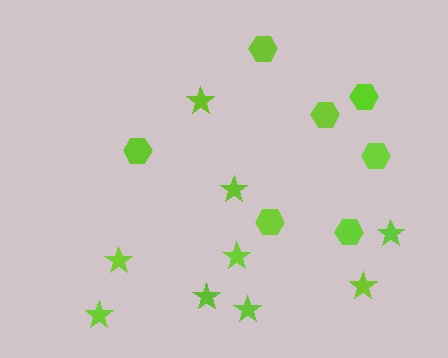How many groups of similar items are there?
There are 2 groups: one group of stars (9) and one group of hexagons (7).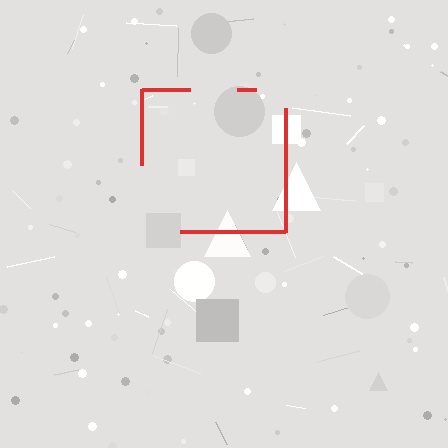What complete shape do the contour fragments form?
The contour fragments form a square.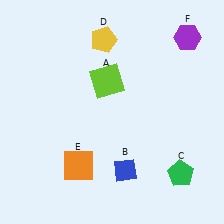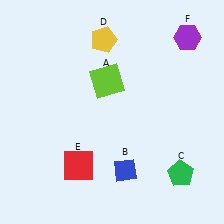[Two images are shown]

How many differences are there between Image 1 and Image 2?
There is 1 difference between the two images.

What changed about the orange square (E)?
In Image 1, E is orange. In Image 2, it changed to red.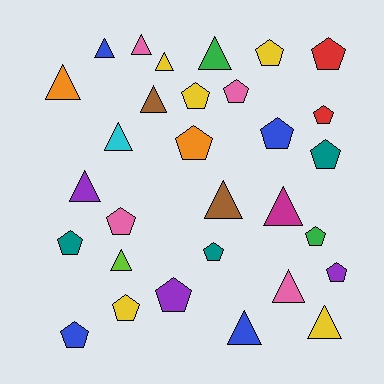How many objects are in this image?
There are 30 objects.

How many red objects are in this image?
There are 2 red objects.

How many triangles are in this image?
There are 14 triangles.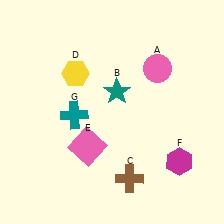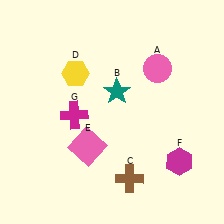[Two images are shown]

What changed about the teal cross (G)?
In Image 1, G is teal. In Image 2, it changed to magenta.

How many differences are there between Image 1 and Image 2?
There is 1 difference between the two images.